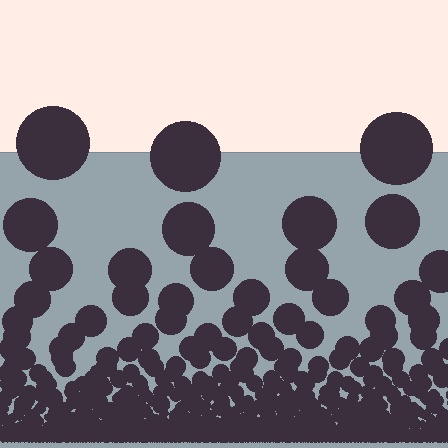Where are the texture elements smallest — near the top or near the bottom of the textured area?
Near the bottom.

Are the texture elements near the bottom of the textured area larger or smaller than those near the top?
Smaller. The gradient is inverted — elements near the bottom are smaller and denser.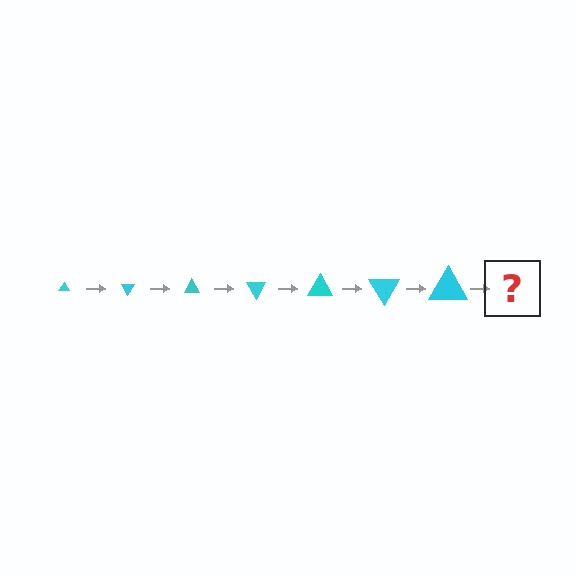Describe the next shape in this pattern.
It should be a triangle, larger than the previous one and rotated 420 degrees from the start.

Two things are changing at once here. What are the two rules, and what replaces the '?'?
The two rules are that the triangle grows larger each step and it rotates 60 degrees each step. The '?' should be a triangle, larger than the previous one and rotated 420 degrees from the start.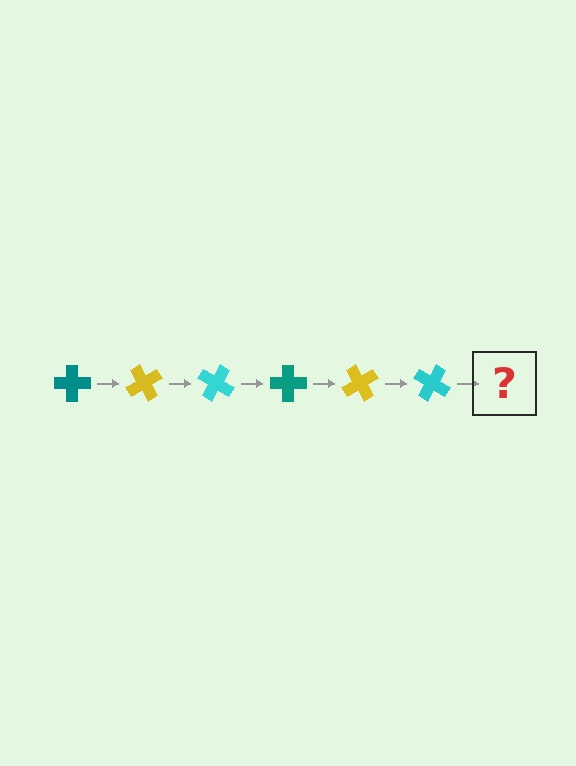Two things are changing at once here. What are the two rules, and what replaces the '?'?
The two rules are that it rotates 60 degrees each step and the color cycles through teal, yellow, and cyan. The '?' should be a teal cross, rotated 360 degrees from the start.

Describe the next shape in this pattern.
It should be a teal cross, rotated 360 degrees from the start.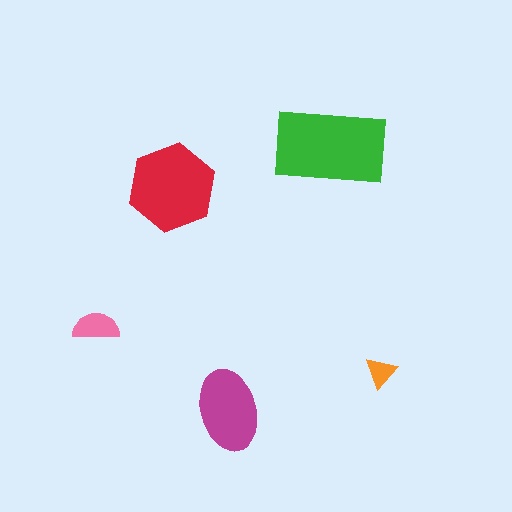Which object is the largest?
The green rectangle.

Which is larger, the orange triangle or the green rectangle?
The green rectangle.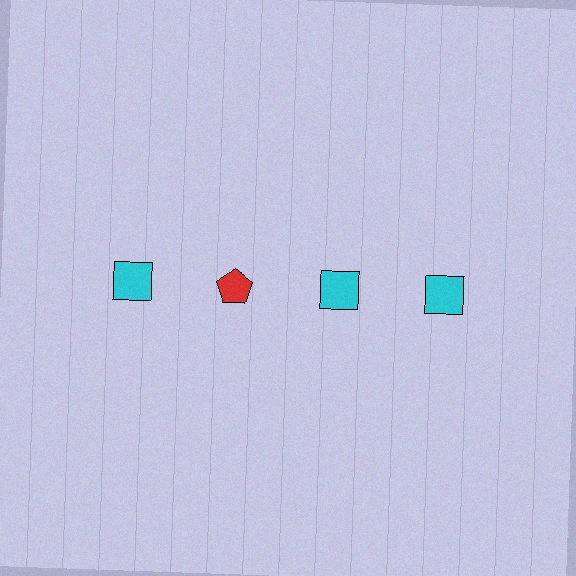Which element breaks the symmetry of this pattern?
The red pentagon in the top row, second from left column breaks the symmetry. All other shapes are cyan squares.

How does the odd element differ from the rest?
It differs in both color (red instead of cyan) and shape (pentagon instead of square).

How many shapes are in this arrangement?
There are 4 shapes arranged in a grid pattern.